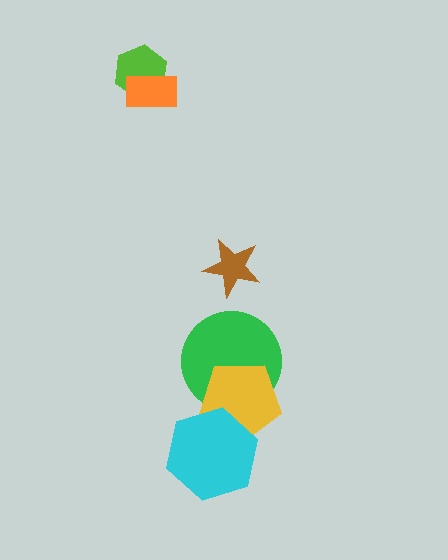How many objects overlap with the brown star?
0 objects overlap with the brown star.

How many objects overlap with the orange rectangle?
1 object overlaps with the orange rectangle.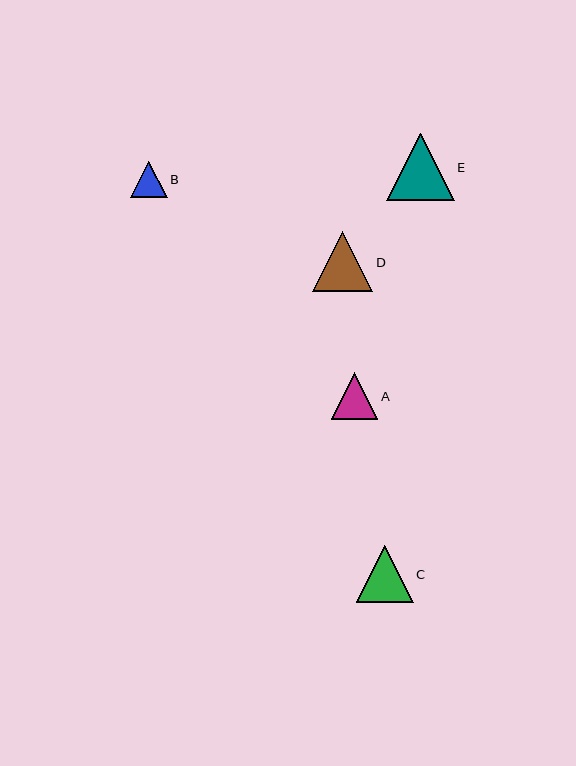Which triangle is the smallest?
Triangle B is the smallest with a size of approximately 37 pixels.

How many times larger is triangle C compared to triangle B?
Triangle C is approximately 1.5 times the size of triangle B.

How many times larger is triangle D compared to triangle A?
Triangle D is approximately 1.3 times the size of triangle A.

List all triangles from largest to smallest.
From largest to smallest: E, D, C, A, B.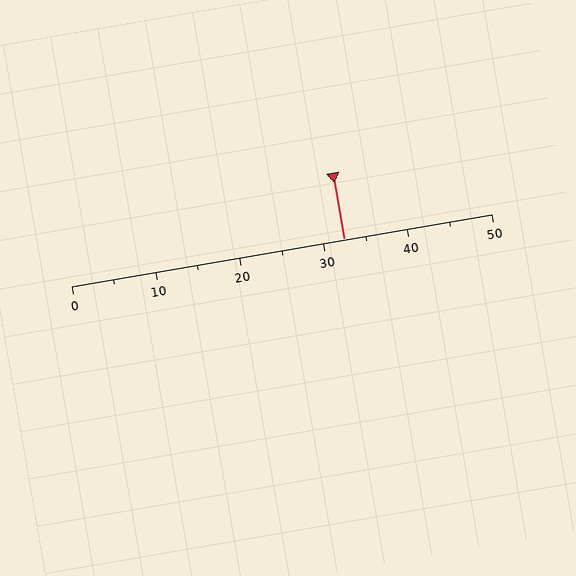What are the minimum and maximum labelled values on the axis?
The axis runs from 0 to 50.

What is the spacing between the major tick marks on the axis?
The major ticks are spaced 10 apart.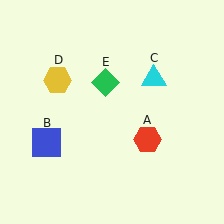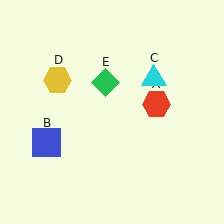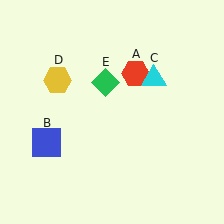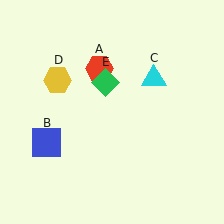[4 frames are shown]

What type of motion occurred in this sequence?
The red hexagon (object A) rotated counterclockwise around the center of the scene.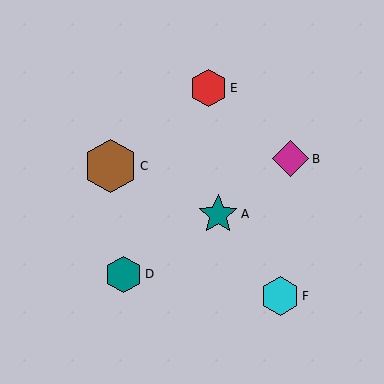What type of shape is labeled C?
Shape C is a brown hexagon.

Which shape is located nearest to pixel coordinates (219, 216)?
The teal star (labeled A) at (218, 214) is nearest to that location.